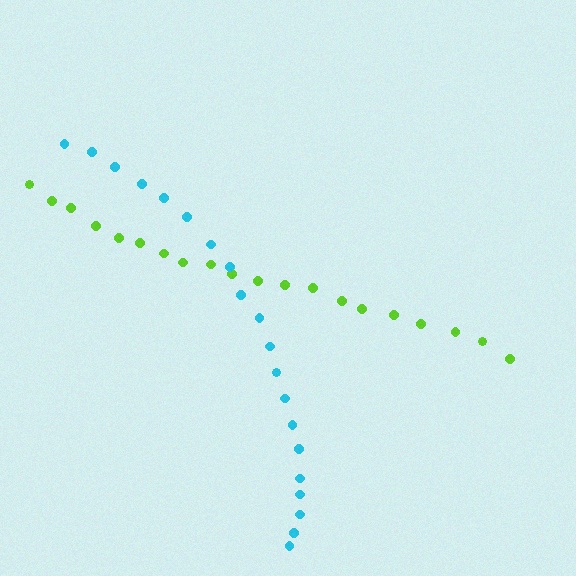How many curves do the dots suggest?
There are 2 distinct paths.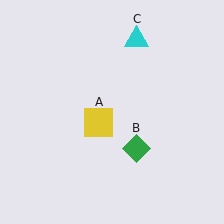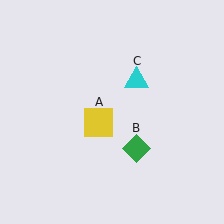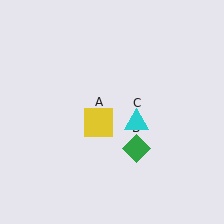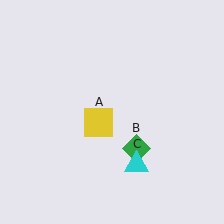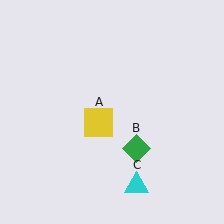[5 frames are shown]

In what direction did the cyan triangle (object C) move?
The cyan triangle (object C) moved down.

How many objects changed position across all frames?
1 object changed position: cyan triangle (object C).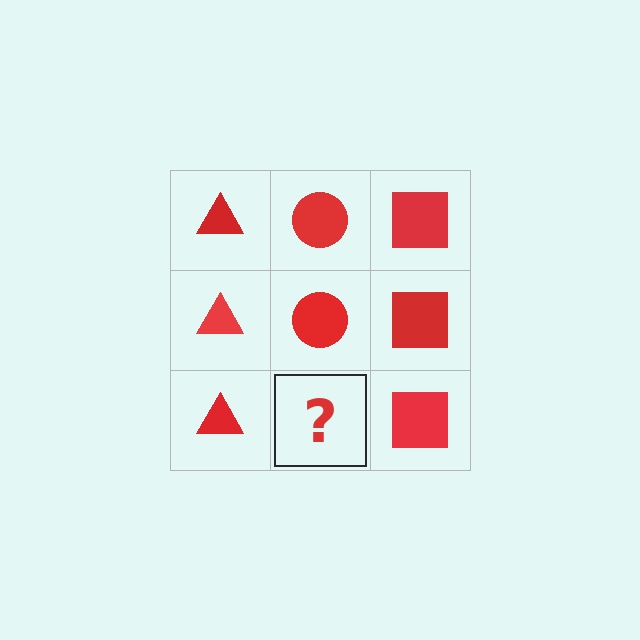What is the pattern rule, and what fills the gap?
The rule is that each column has a consistent shape. The gap should be filled with a red circle.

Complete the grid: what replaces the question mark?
The question mark should be replaced with a red circle.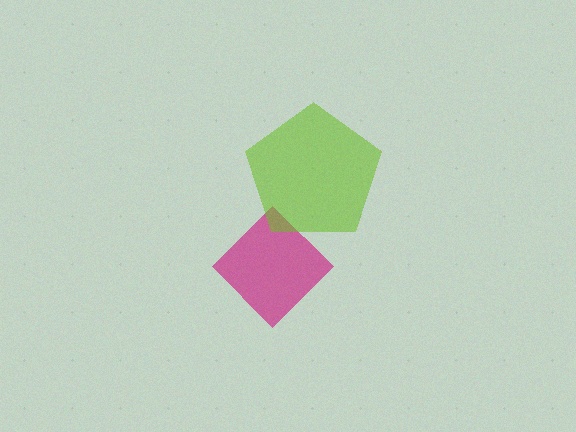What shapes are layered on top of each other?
The layered shapes are: a magenta diamond, a lime pentagon.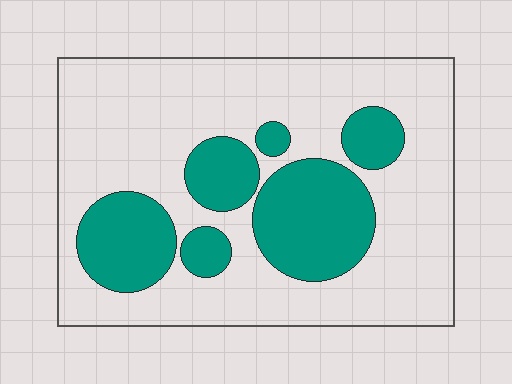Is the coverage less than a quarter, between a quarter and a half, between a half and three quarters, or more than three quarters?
Between a quarter and a half.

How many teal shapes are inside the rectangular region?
6.